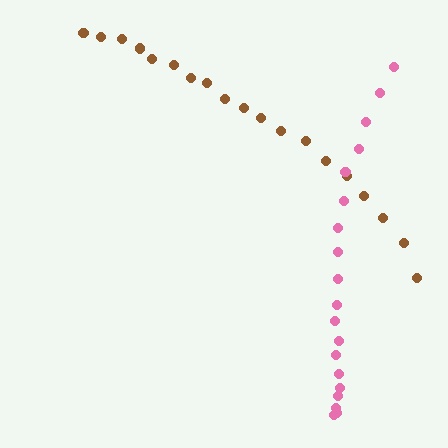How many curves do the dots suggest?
There are 2 distinct paths.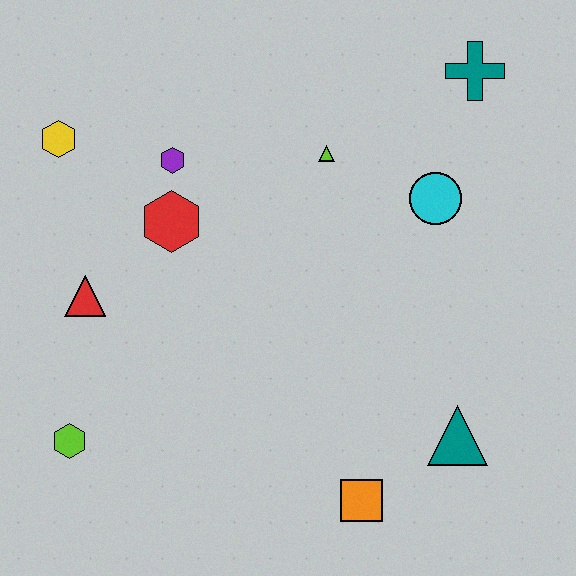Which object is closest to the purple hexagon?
The red hexagon is closest to the purple hexagon.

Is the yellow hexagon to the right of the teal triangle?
No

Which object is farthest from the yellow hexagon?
The teal triangle is farthest from the yellow hexagon.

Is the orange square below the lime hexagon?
Yes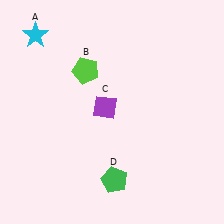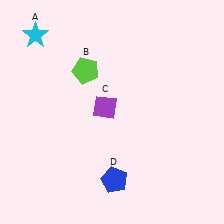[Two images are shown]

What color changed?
The pentagon (D) changed from green in Image 1 to blue in Image 2.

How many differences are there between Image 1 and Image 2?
There is 1 difference between the two images.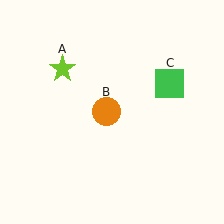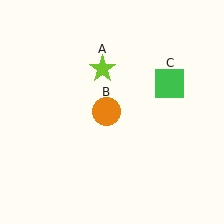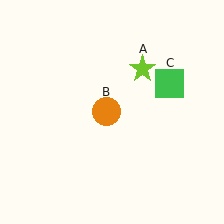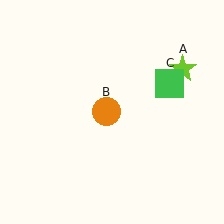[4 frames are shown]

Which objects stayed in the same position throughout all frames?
Orange circle (object B) and green square (object C) remained stationary.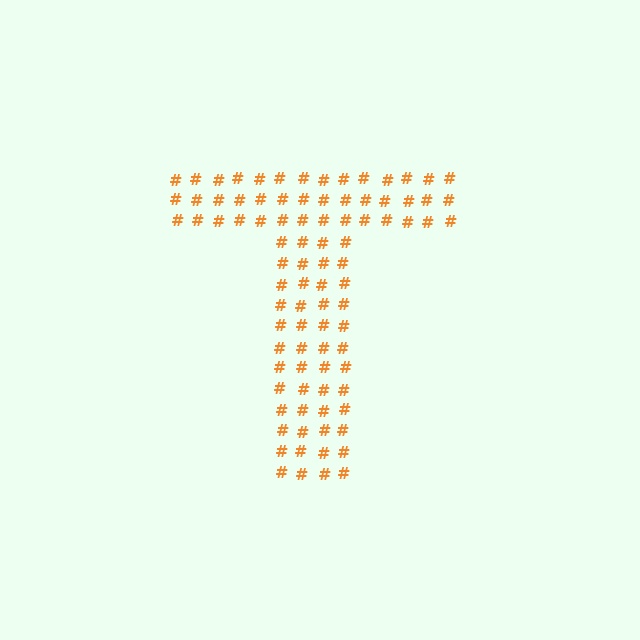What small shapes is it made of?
It is made of small hash symbols.